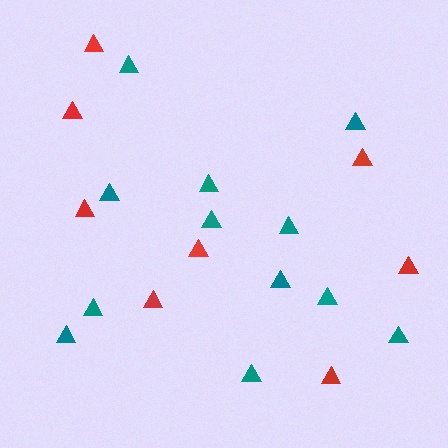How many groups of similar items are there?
There are 2 groups: one group of teal triangles (12) and one group of red triangles (8).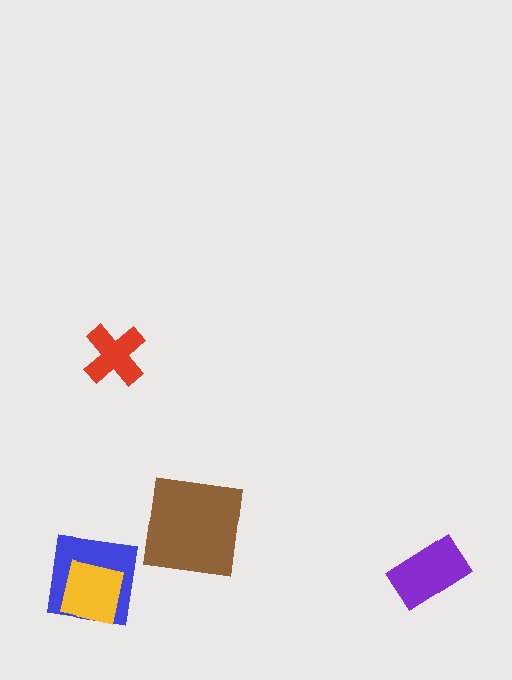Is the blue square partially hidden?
Yes, it is partially covered by another shape.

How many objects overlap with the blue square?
1 object overlaps with the blue square.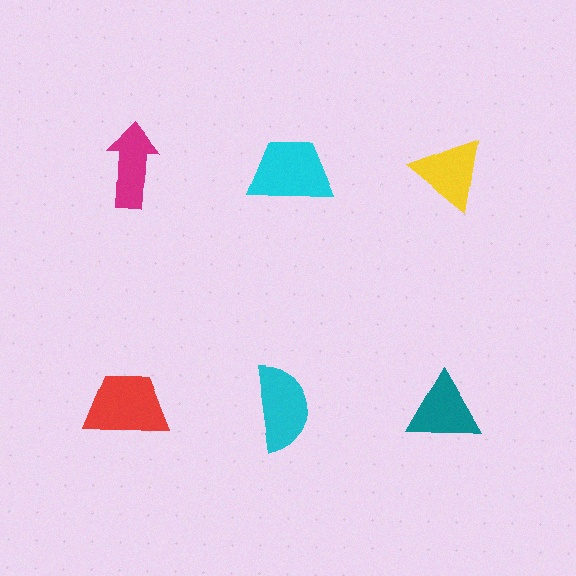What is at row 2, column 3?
A teal triangle.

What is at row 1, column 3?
A yellow triangle.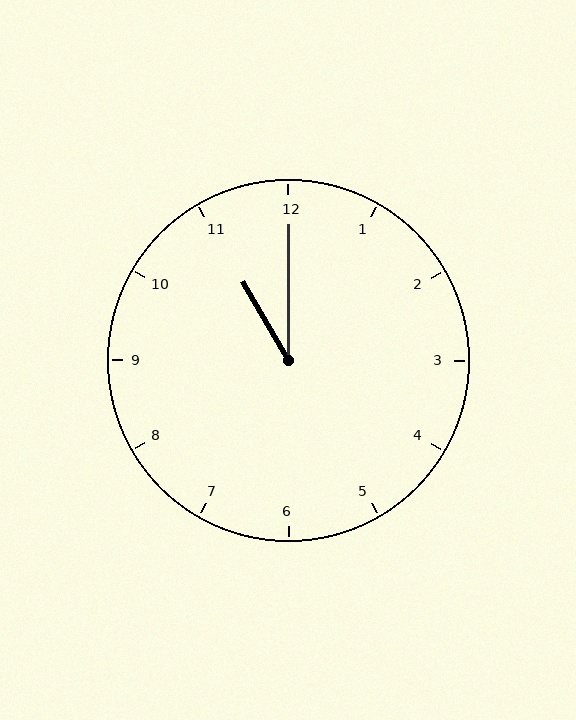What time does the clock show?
11:00.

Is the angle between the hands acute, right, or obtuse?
It is acute.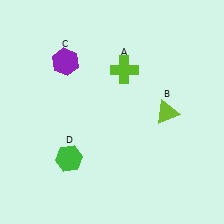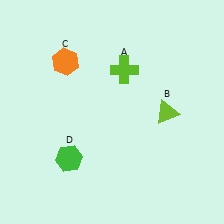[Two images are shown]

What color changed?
The hexagon (C) changed from purple in Image 1 to orange in Image 2.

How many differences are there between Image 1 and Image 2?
There is 1 difference between the two images.